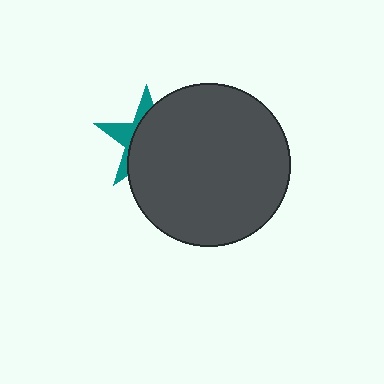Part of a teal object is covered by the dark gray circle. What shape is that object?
It is a star.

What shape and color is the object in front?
The object in front is a dark gray circle.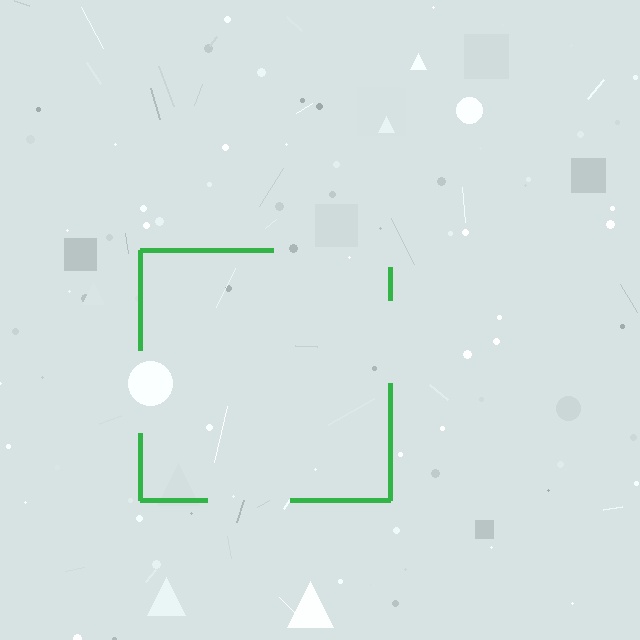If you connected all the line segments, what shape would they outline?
They would outline a square.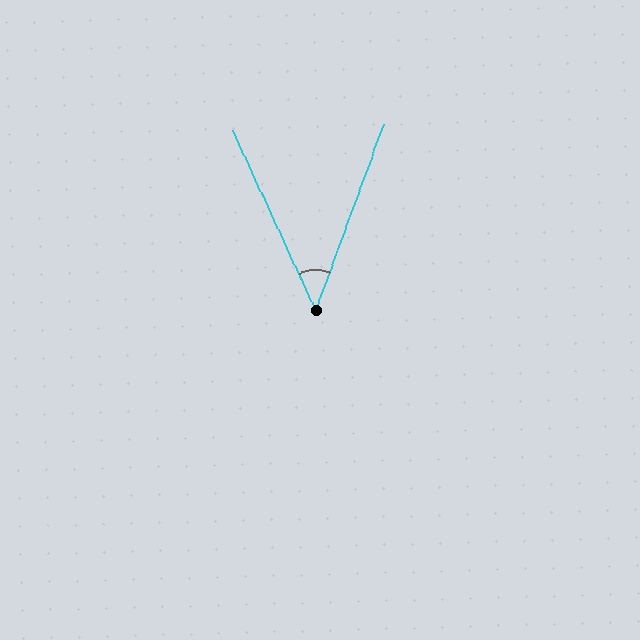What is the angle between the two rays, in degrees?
Approximately 45 degrees.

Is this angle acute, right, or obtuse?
It is acute.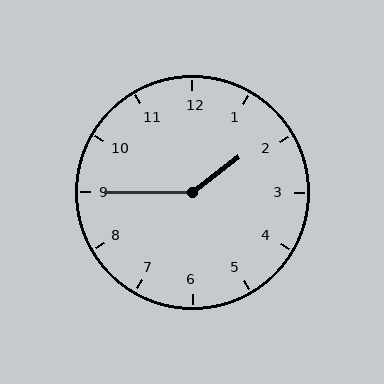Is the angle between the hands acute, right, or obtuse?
It is obtuse.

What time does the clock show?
1:45.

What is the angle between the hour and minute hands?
Approximately 142 degrees.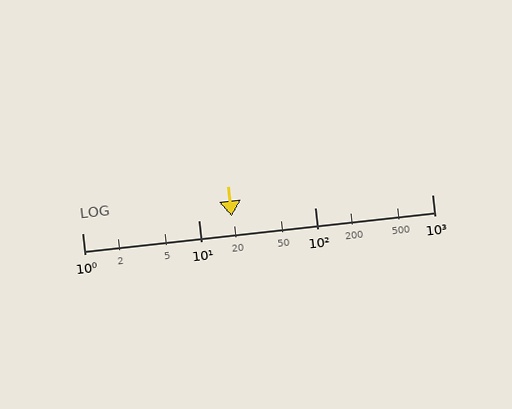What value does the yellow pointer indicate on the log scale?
The pointer indicates approximately 19.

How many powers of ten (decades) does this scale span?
The scale spans 3 decades, from 1 to 1000.